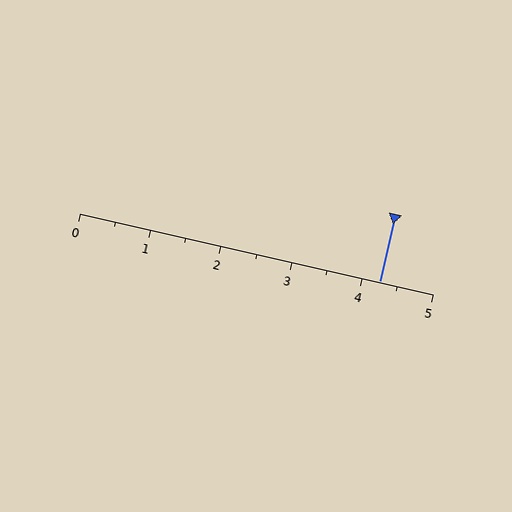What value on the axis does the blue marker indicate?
The marker indicates approximately 4.2.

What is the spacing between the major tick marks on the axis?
The major ticks are spaced 1 apart.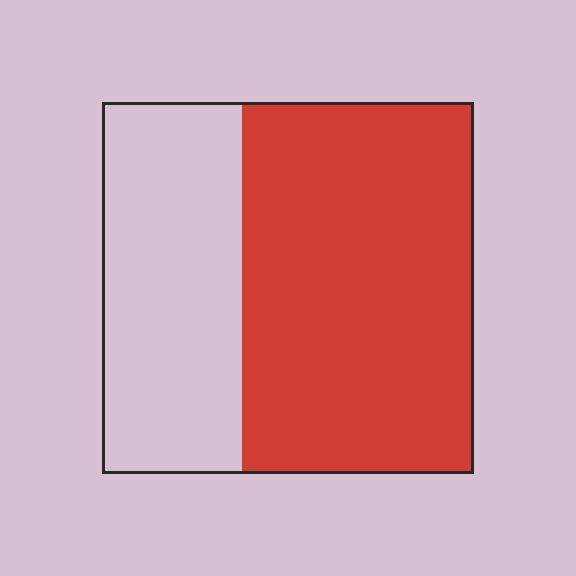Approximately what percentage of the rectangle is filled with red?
Approximately 60%.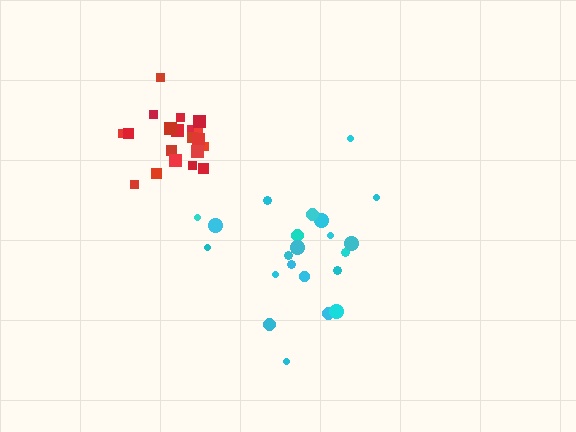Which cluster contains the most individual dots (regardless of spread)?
Cyan (22).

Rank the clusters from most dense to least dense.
red, cyan.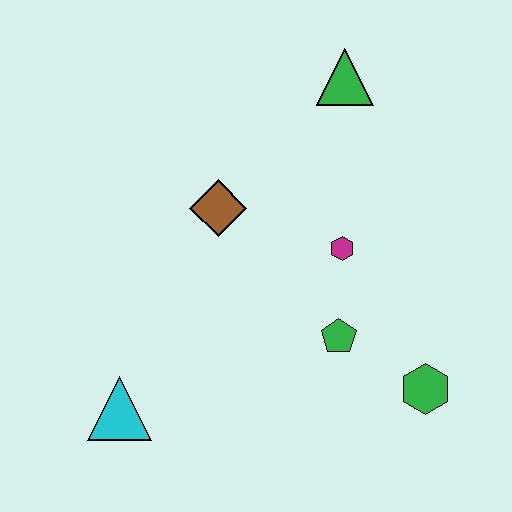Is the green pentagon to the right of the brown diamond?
Yes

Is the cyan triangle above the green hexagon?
No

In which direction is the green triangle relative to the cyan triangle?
The green triangle is above the cyan triangle.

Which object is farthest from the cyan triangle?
The green triangle is farthest from the cyan triangle.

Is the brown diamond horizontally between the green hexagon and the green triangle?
No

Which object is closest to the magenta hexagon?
The green pentagon is closest to the magenta hexagon.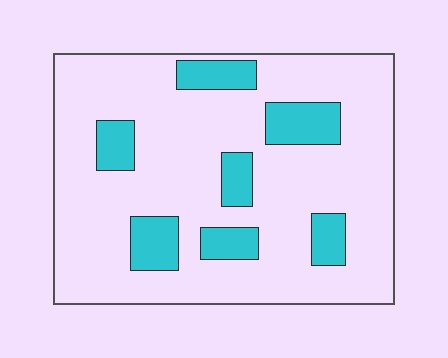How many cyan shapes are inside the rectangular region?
7.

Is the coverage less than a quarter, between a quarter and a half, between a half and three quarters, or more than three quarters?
Less than a quarter.